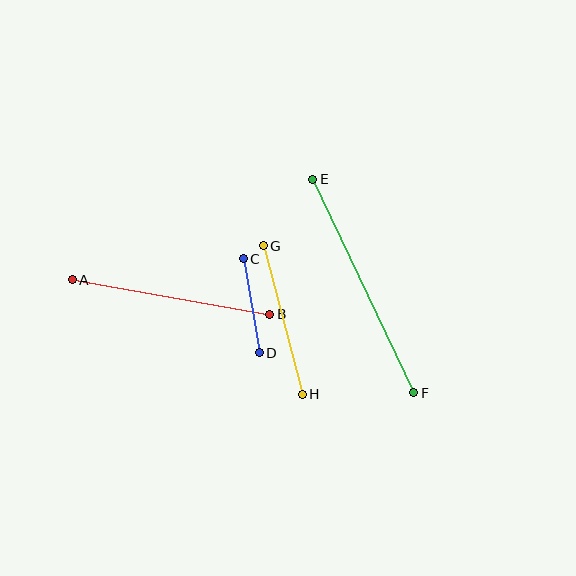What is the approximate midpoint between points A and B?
The midpoint is at approximately (171, 297) pixels.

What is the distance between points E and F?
The distance is approximately 236 pixels.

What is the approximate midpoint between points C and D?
The midpoint is at approximately (251, 306) pixels.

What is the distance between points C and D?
The distance is approximately 96 pixels.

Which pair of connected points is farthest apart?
Points E and F are farthest apart.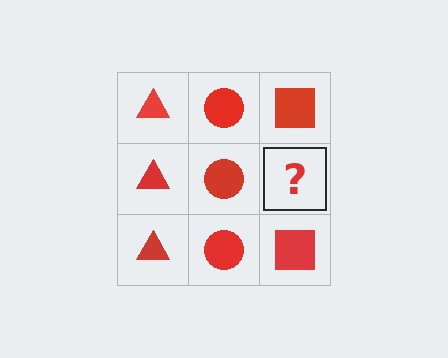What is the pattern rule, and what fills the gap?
The rule is that each column has a consistent shape. The gap should be filled with a red square.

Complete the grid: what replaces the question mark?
The question mark should be replaced with a red square.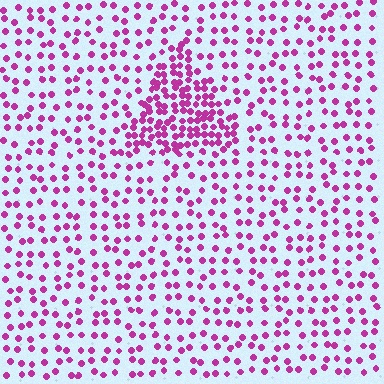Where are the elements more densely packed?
The elements are more densely packed inside the triangle boundary.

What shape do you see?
I see a triangle.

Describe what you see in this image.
The image contains small magenta elements arranged at two different densities. A triangle-shaped region is visible where the elements are more densely packed than the surrounding area.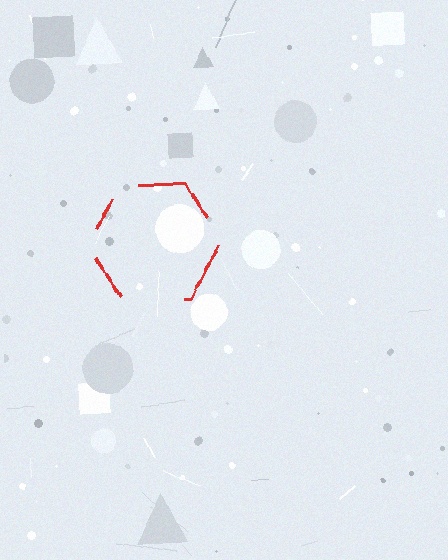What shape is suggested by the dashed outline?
The dashed outline suggests a hexagon.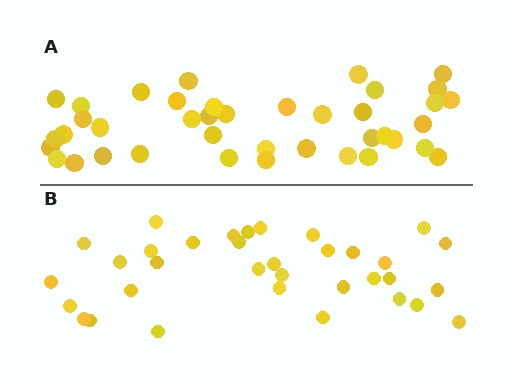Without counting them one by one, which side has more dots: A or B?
Region A (the top region) has more dots.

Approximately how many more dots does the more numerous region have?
Region A has about 6 more dots than region B.